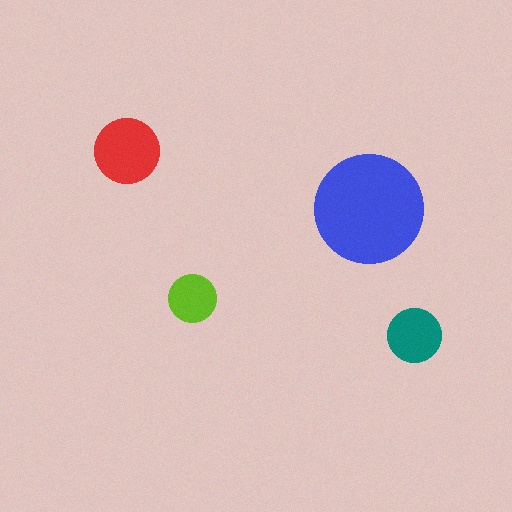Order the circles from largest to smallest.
the blue one, the red one, the teal one, the lime one.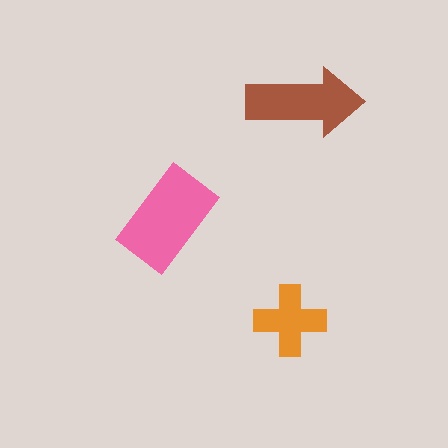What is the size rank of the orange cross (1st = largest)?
3rd.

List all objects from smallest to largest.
The orange cross, the brown arrow, the pink rectangle.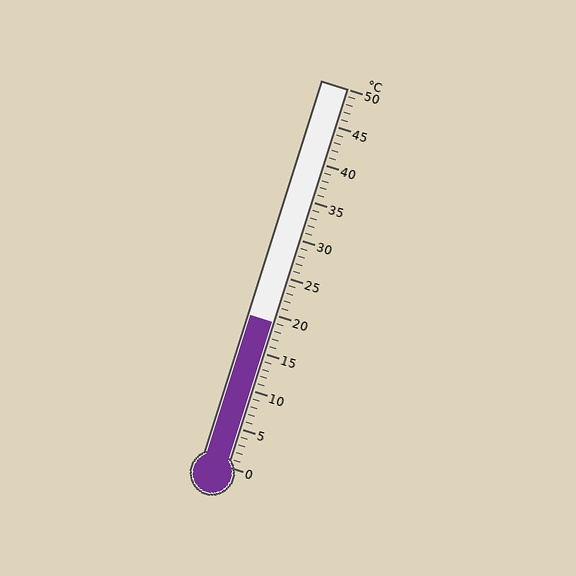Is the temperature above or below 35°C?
The temperature is below 35°C.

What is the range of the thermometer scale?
The thermometer scale ranges from 0°C to 50°C.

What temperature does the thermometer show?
The thermometer shows approximately 19°C.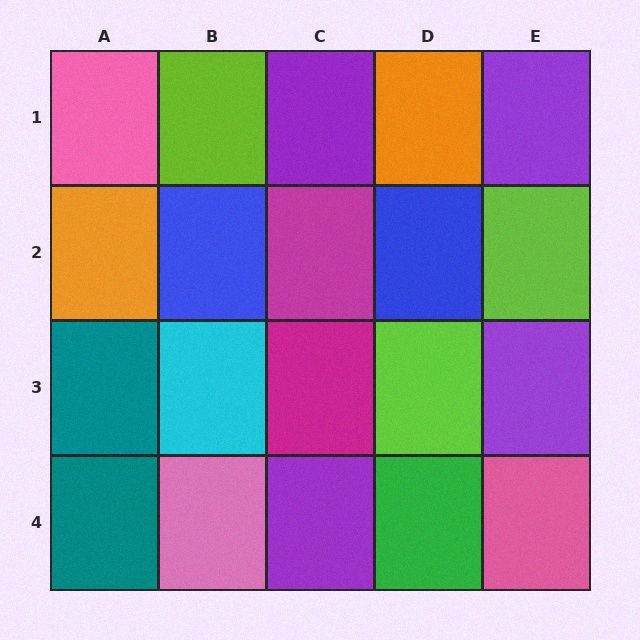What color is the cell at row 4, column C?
Purple.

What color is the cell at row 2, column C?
Magenta.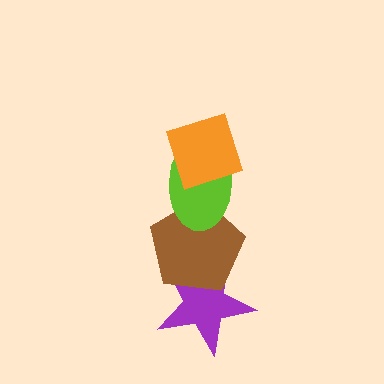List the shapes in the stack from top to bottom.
From top to bottom: the orange diamond, the lime ellipse, the brown pentagon, the purple star.